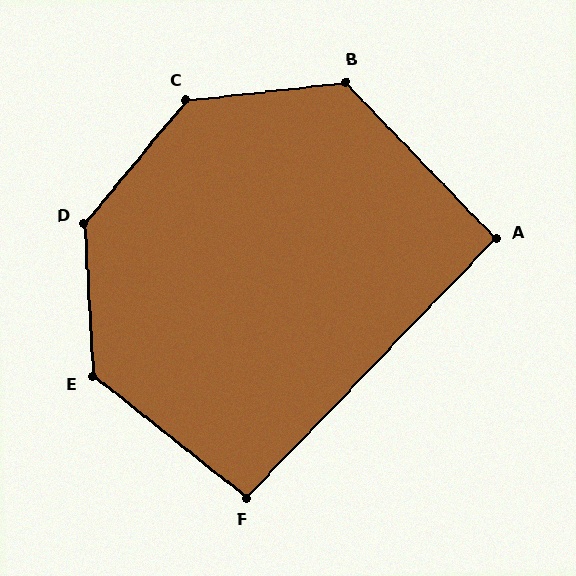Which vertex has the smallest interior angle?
A, at approximately 92 degrees.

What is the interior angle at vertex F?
Approximately 95 degrees (obtuse).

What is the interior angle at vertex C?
Approximately 136 degrees (obtuse).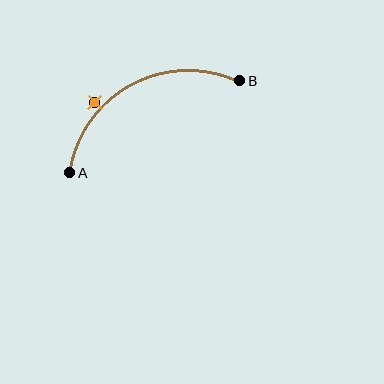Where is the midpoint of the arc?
The arc midpoint is the point on the curve farthest from the straight line joining A and B. It sits above that line.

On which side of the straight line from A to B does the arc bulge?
The arc bulges above the straight line connecting A and B.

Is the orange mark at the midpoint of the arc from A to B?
No — the orange mark does not lie on the arc at all. It sits slightly outside the curve.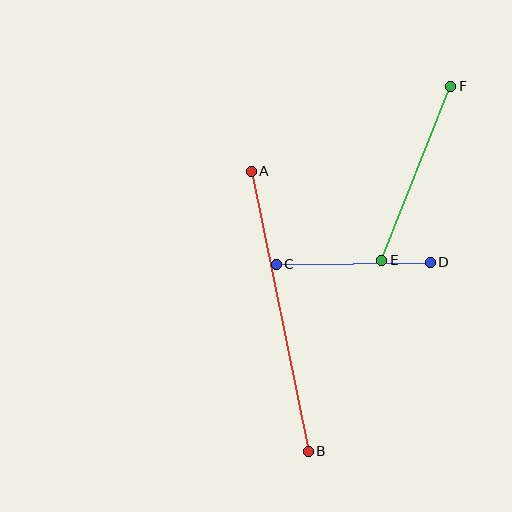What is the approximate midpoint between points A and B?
The midpoint is at approximately (280, 311) pixels.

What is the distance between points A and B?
The distance is approximately 286 pixels.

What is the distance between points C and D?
The distance is approximately 154 pixels.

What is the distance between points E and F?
The distance is approximately 187 pixels.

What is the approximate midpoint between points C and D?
The midpoint is at approximately (353, 263) pixels.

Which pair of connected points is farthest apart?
Points A and B are farthest apart.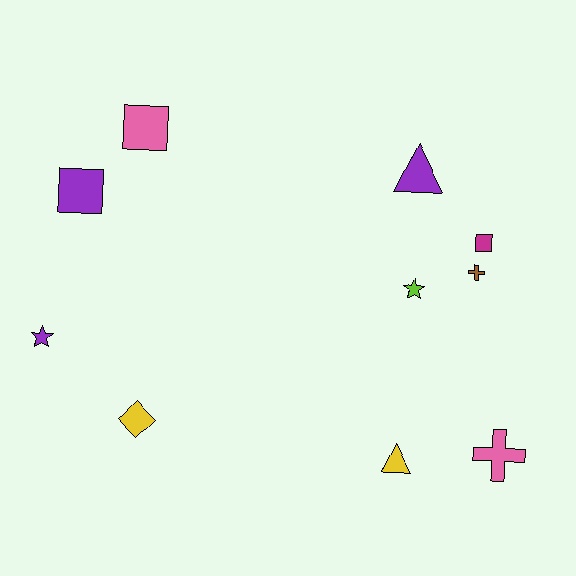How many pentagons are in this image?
There are no pentagons.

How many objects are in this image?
There are 10 objects.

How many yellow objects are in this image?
There are 2 yellow objects.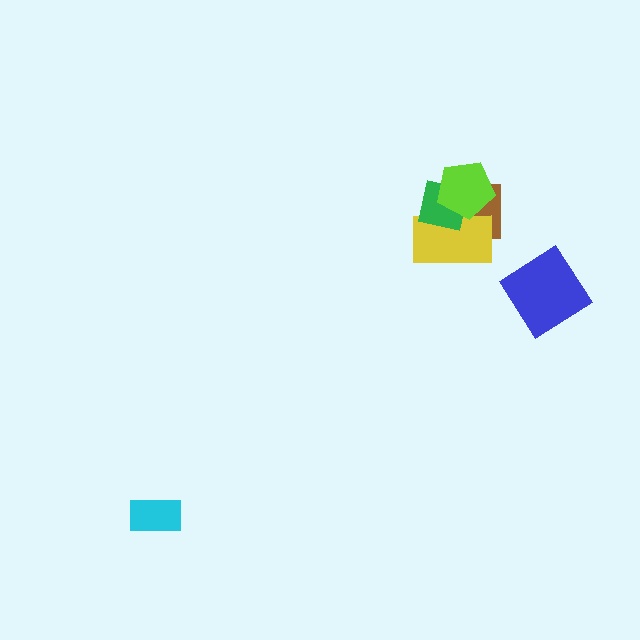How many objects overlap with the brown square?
3 objects overlap with the brown square.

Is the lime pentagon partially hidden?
No, no other shape covers it.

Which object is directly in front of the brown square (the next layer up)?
The yellow rectangle is directly in front of the brown square.